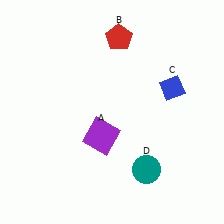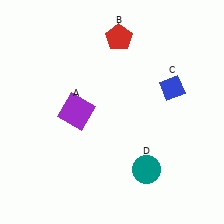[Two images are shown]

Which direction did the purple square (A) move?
The purple square (A) moved up.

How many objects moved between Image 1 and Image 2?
1 object moved between the two images.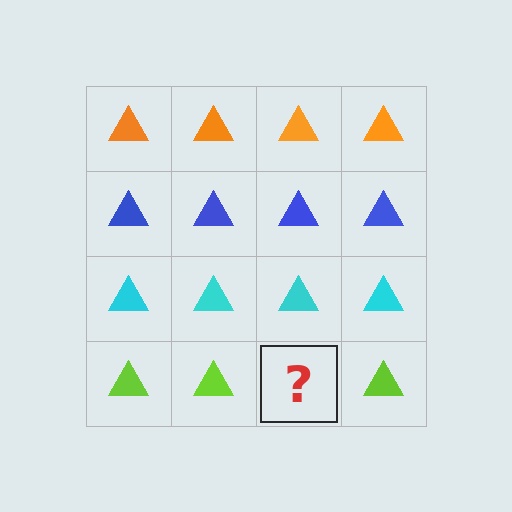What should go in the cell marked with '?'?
The missing cell should contain a lime triangle.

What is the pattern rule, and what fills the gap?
The rule is that each row has a consistent color. The gap should be filled with a lime triangle.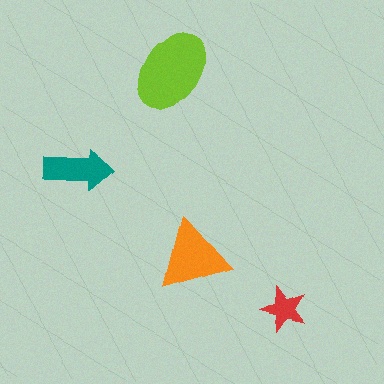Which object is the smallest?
The red star.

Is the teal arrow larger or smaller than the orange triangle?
Smaller.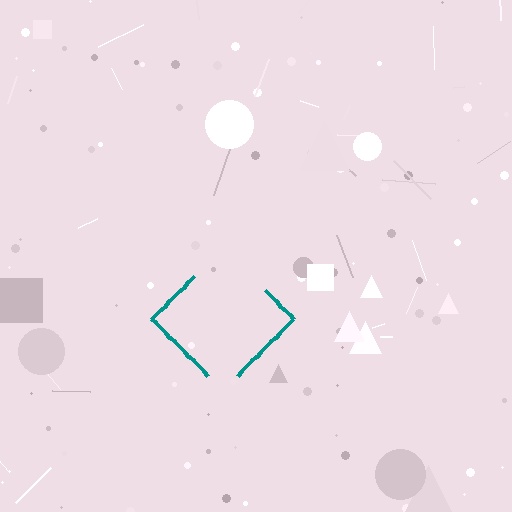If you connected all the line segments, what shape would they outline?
They would outline a diamond.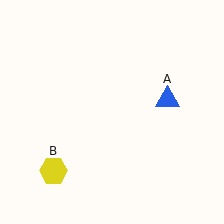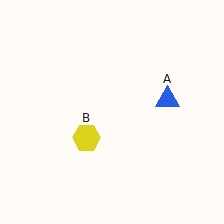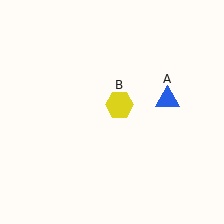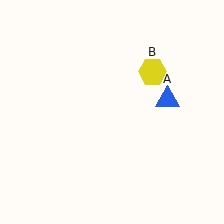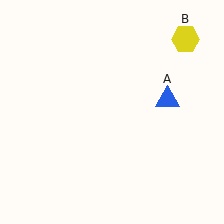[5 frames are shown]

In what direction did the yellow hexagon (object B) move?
The yellow hexagon (object B) moved up and to the right.